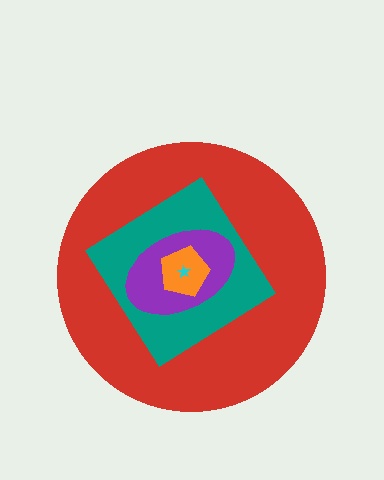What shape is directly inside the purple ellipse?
The orange pentagon.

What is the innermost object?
The cyan star.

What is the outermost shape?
The red circle.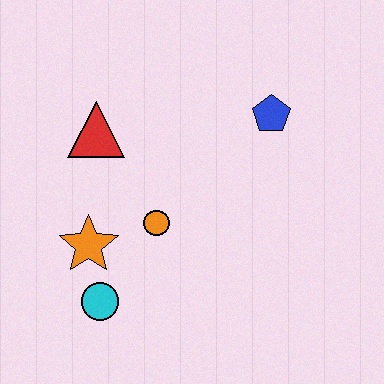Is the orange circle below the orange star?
No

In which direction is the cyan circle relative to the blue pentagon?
The cyan circle is below the blue pentagon.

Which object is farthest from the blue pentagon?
The cyan circle is farthest from the blue pentagon.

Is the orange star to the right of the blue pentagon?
No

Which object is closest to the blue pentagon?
The orange circle is closest to the blue pentagon.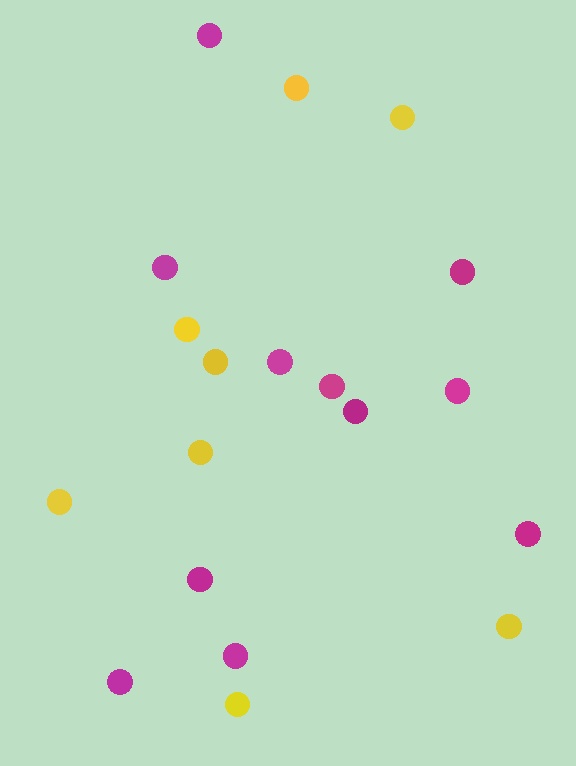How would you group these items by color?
There are 2 groups: one group of yellow circles (8) and one group of magenta circles (11).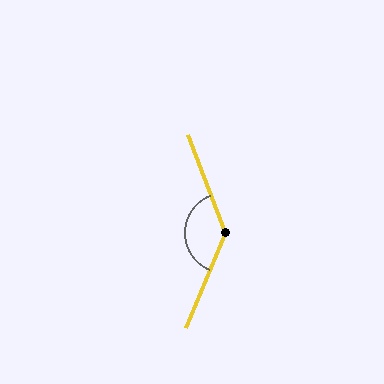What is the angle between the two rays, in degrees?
Approximately 137 degrees.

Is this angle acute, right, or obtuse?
It is obtuse.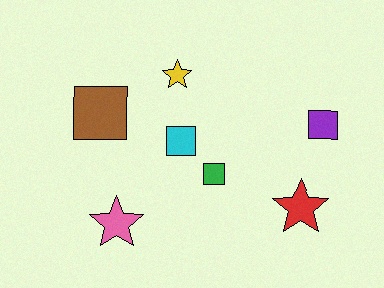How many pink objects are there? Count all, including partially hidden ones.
There is 1 pink object.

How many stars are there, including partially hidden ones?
There are 3 stars.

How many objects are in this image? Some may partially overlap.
There are 7 objects.